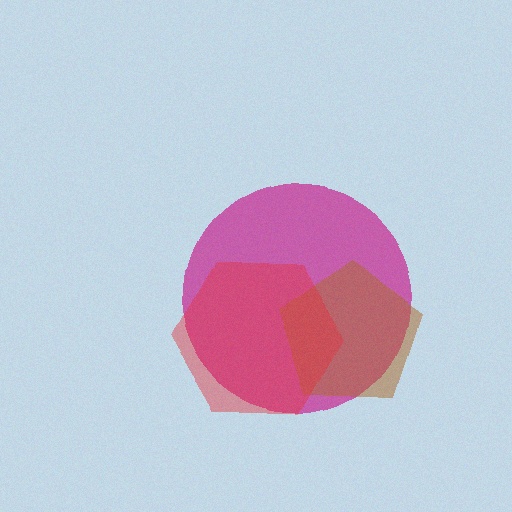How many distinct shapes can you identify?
There are 3 distinct shapes: a magenta circle, a brown pentagon, a red hexagon.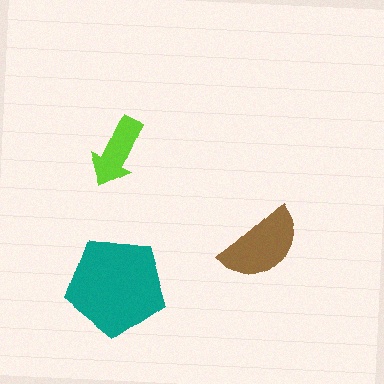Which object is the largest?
The teal pentagon.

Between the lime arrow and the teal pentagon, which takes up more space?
The teal pentagon.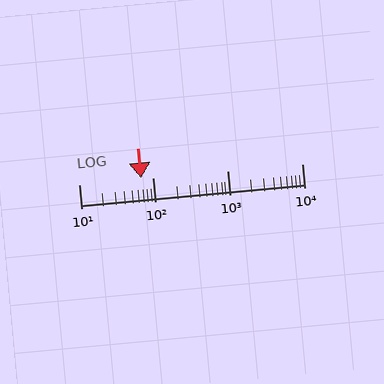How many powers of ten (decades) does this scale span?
The scale spans 3 decades, from 10 to 10000.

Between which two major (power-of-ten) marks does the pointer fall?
The pointer is between 10 and 100.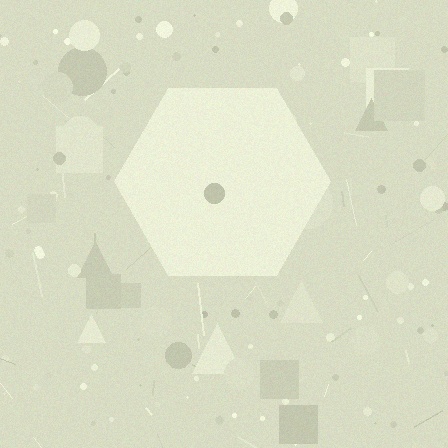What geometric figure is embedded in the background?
A hexagon is embedded in the background.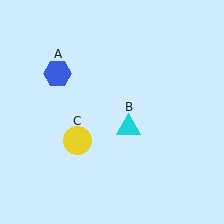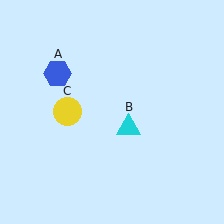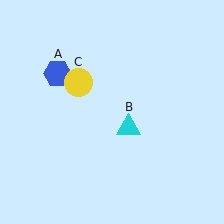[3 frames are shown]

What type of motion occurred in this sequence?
The yellow circle (object C) rotated clockwise around the center of the scene.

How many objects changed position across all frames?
1 object changed position: yellow circle (object C).